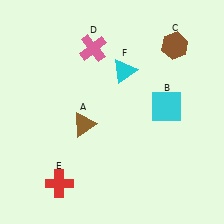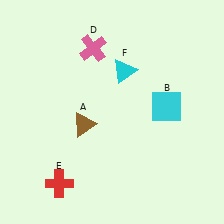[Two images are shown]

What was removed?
The brown hexagon (C) was removed in Image 2.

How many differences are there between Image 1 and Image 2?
There is 1 difference between the two images.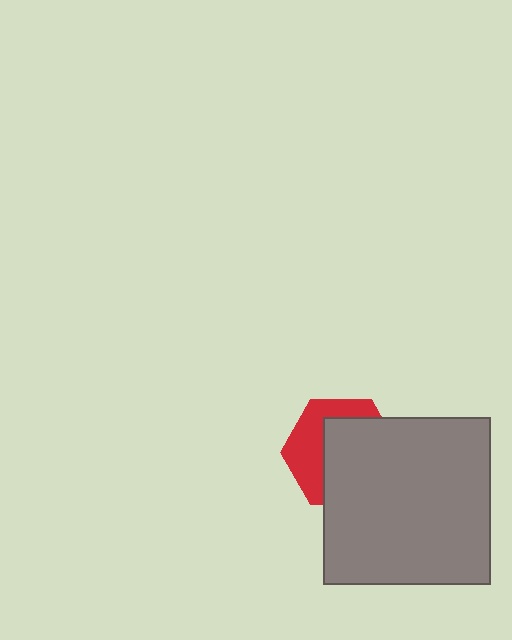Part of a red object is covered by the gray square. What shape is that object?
It is a hexagon.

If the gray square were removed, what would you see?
You would see the complete red hexagon.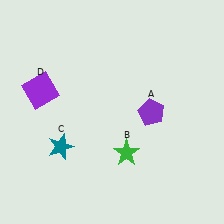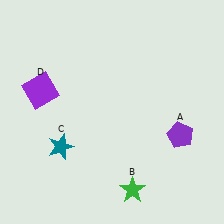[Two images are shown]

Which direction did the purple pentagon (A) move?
The purple pentagon (A) moved right.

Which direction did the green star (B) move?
The green star (B) moved down.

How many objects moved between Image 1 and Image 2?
2 objects moved between the two images.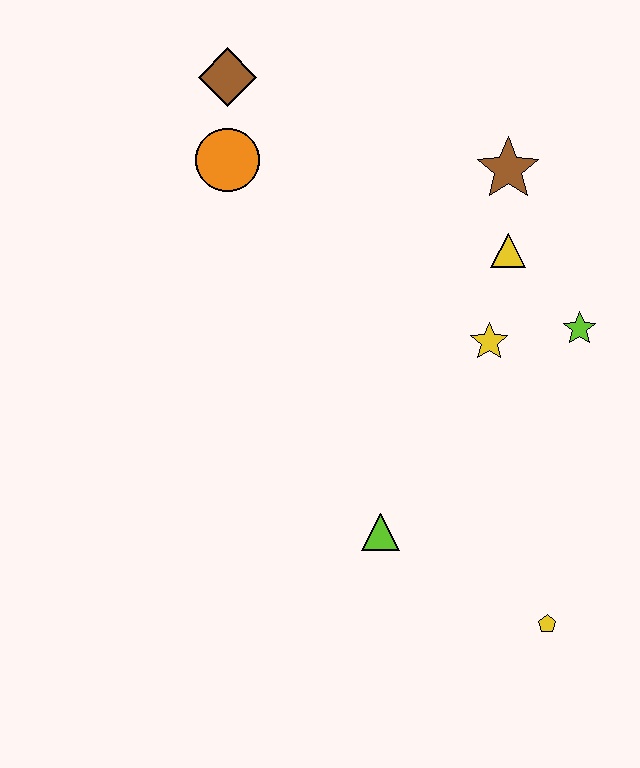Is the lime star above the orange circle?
No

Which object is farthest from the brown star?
The yellow pentagon is farthest from the brown star.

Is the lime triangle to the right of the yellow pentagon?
No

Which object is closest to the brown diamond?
The orange circle is closest to the brown diamond.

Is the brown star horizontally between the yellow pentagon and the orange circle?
Yes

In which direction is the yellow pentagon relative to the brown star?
The yellow pentagon is below the brown star.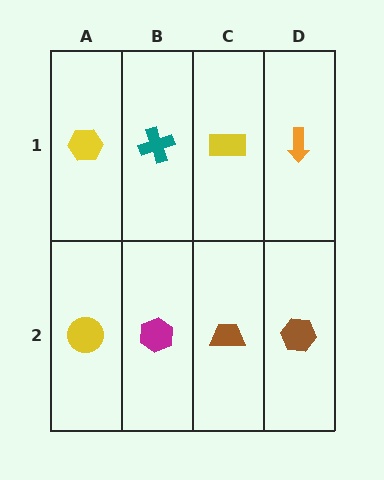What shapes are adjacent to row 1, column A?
A yellow circle (row 2, column A), a teal cross (row 1, column B).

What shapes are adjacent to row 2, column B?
A teal cross (row 1, column B), a yellow circle (row 2, column A), a brown trapezoid (row 2, column C).